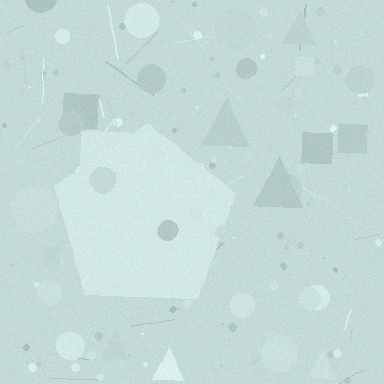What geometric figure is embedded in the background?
A pentagon is embedded in the background.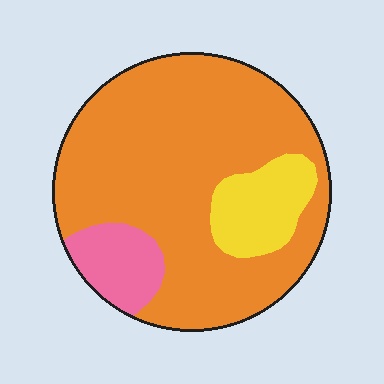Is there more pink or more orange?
Orange.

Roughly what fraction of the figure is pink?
Pink covers roughly 10% of the figure.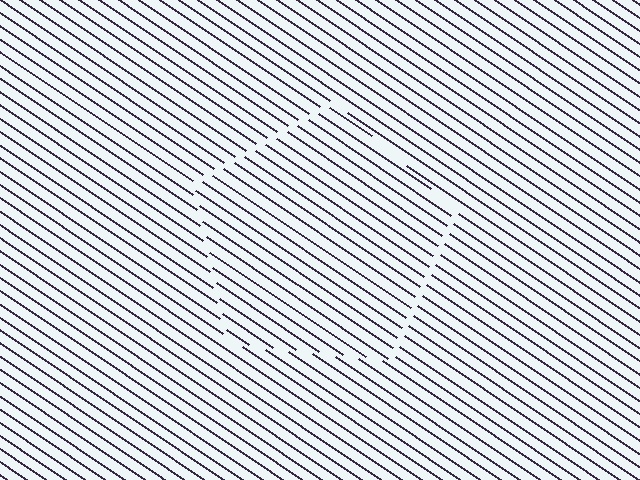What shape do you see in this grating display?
An illusory pentagon. The interior of the shape contains the same grating, shifted by half a period — the contour is defined by the phase discontinuity where line-ends from the inner and outer gratings abut.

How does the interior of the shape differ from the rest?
The interior of the shape contains the same grating, shifted by half a period — the contour is defined by the phase discontinuity where line-ends from the inner and outer gratings abut.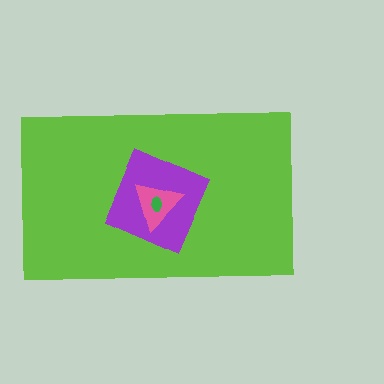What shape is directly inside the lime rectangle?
The purple square.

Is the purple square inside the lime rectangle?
Yes.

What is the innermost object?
The green ellipse.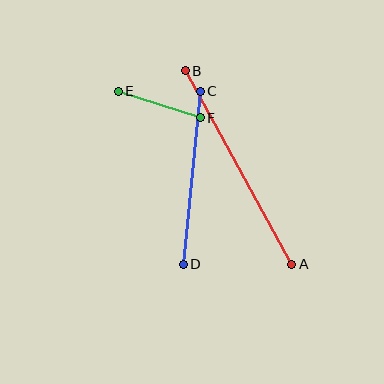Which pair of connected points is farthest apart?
Points A and B are farthest apart.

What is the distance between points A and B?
The distance is approximately 220 pixels.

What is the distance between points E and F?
The distance is approximately 86 pixels.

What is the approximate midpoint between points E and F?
The midpoint is at approximately (159, 105) pixels.